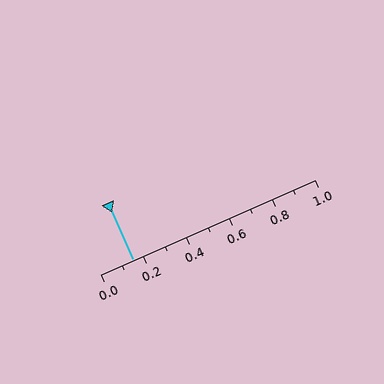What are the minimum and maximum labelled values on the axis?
The axis runs from 0.0 to 1.0.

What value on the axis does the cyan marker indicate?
The marker indicates approximately 0.15.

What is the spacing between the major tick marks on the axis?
The major ticks are spaced 0.2 apart.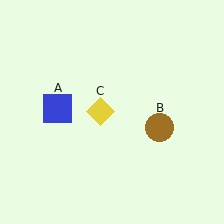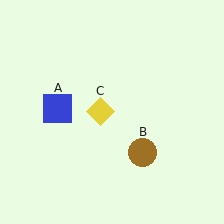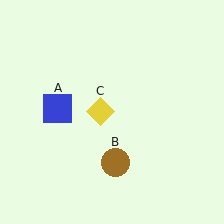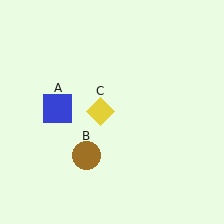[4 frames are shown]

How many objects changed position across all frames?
1 object changed position: brown circle (object B).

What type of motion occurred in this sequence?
The brown circle (object B) rotated clockwise around the center of the scene.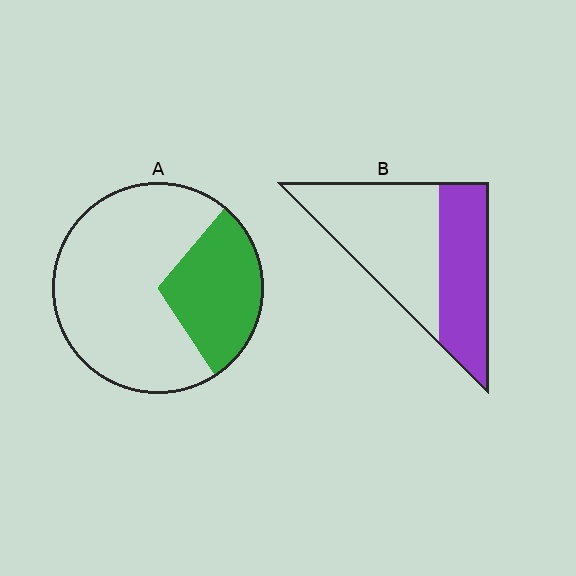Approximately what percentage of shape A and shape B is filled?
A is approximately 30% and B is approximately 40%.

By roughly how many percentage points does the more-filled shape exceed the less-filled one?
By roughly 10 percentage points (B over A).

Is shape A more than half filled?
No.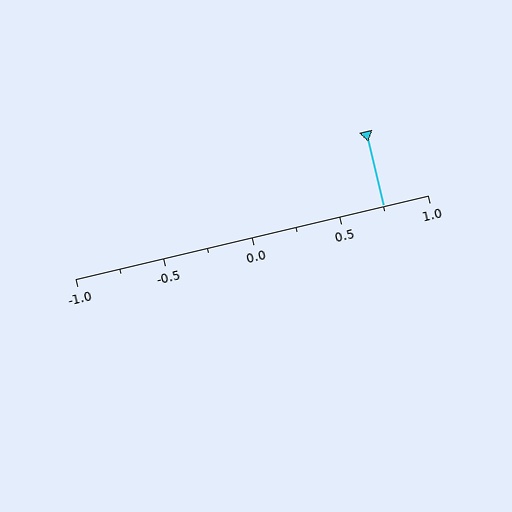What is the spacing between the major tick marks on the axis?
The major ticks are spaced 0.5 apart.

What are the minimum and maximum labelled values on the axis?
The axis runs from -1.0 to 1.0.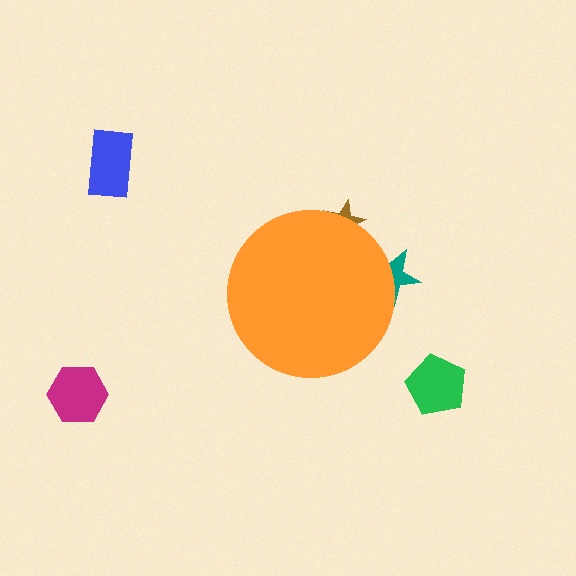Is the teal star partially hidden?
Yes, the teal star is partially hidden behind the orange circle.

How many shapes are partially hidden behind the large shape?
2 shapes are partially hidden.